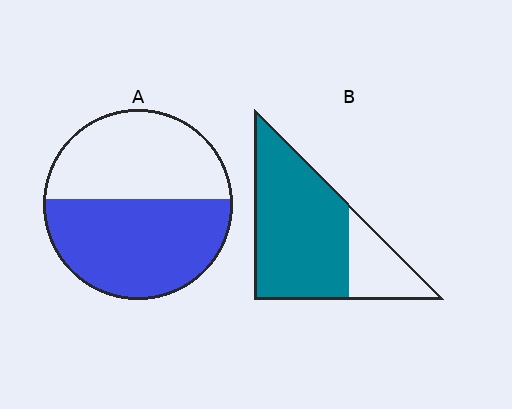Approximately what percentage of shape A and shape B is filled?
A is approximately 55% and B is approximately 75%.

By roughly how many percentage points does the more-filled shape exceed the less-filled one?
By roughly 20 percentage points (B over A).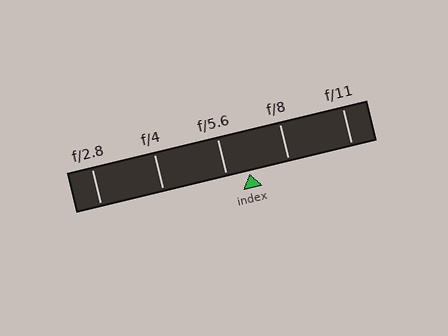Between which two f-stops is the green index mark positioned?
The index mark is between f/5.6 and f/8.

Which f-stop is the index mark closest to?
The index mark is closest to f/5.6.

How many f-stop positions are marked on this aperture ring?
There are 5 f-stop positions marked.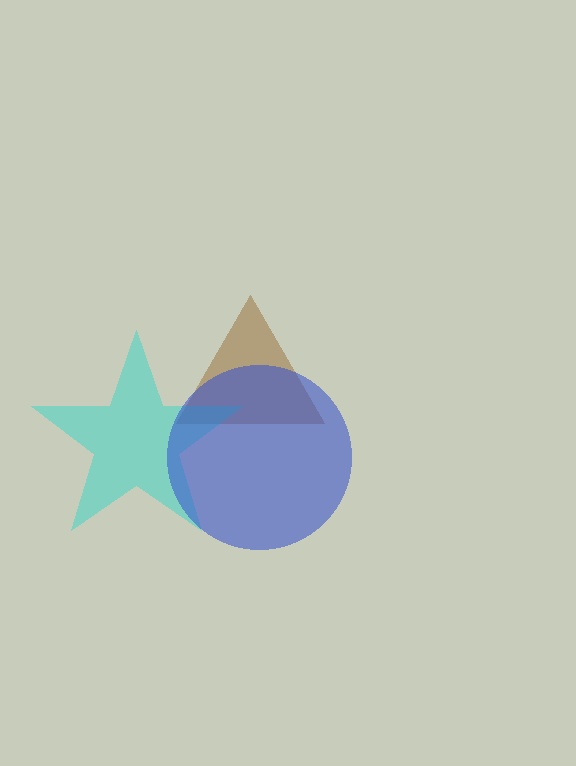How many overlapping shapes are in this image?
There are 3 overlapping shapes in the image.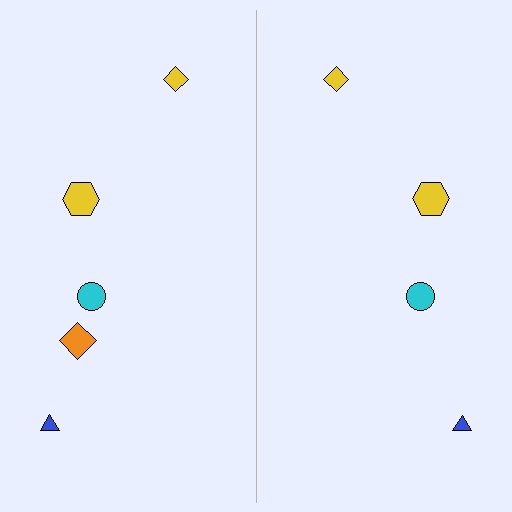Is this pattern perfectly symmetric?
No, the pattern is not perfectly symmetric. A orange diamond is missing from the right side.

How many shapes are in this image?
There are 9 shapes in this image.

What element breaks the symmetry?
A orange diamond is missing from the right side.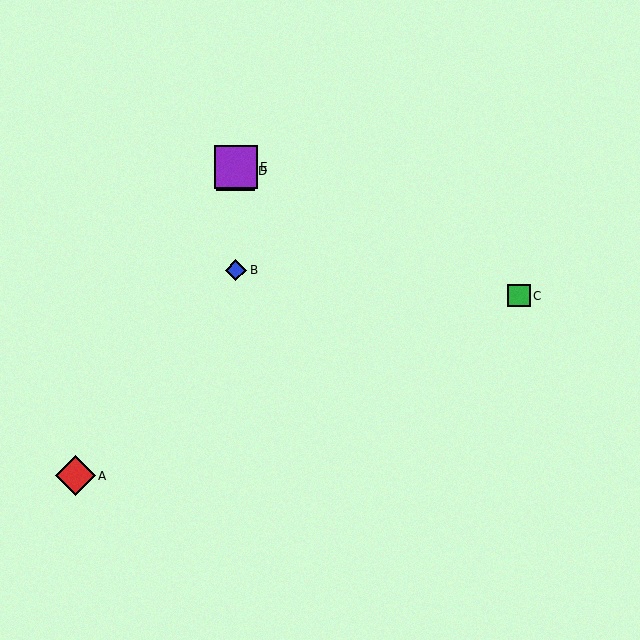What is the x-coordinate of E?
Object E is at x≈236.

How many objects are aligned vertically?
3 objects (B, D, E) are aligned vertically.